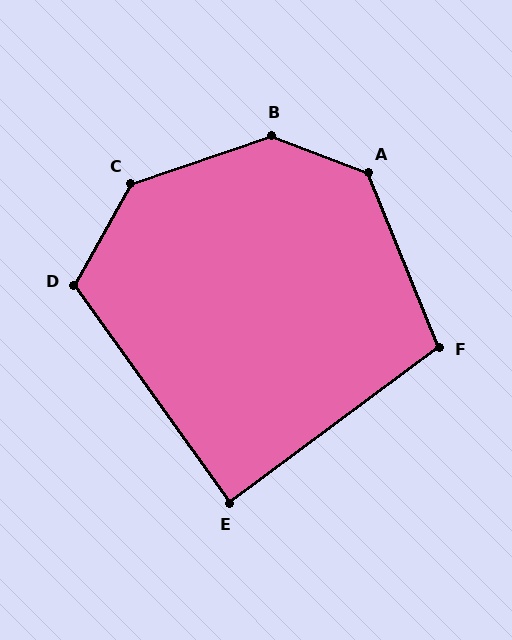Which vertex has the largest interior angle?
B, at approximately 140 degrees.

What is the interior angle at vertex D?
Approximately 115 degrees (obtuse).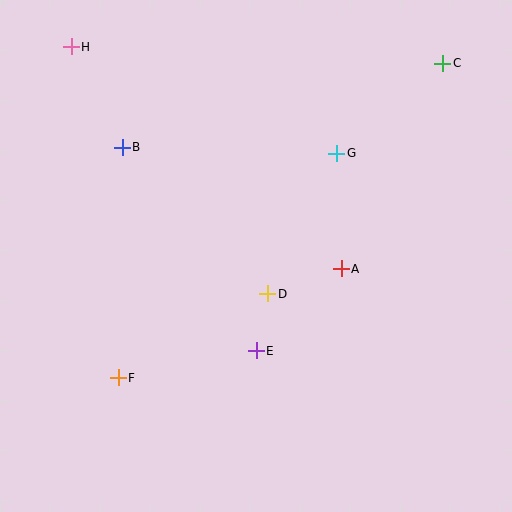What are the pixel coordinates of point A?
Point A is at (341, 269).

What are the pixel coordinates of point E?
Point E is at (256, 351).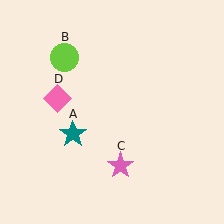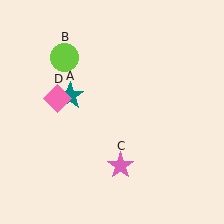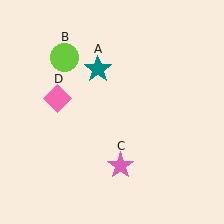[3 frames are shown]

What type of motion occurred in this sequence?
The teal star (object A) rotated clockwise around the center of the scene.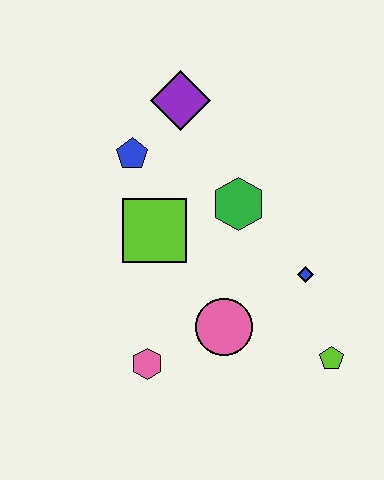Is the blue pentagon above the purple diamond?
No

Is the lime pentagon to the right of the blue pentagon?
Yes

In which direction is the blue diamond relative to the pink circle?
The blue diamond is to the right of the pink circle.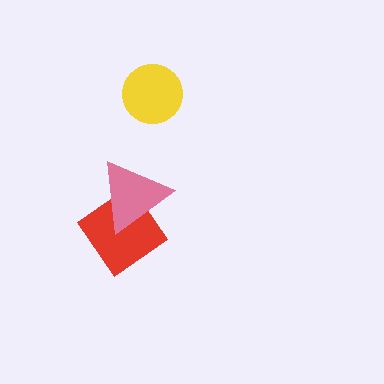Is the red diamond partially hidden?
Yes, it is partially covered by another shape.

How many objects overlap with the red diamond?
1 object overlaps with the red diamond.